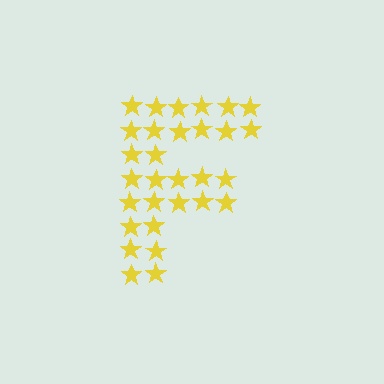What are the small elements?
The small elements are stars.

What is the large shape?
The large shape is the letter F.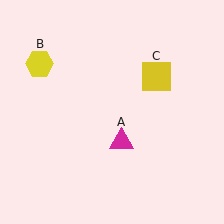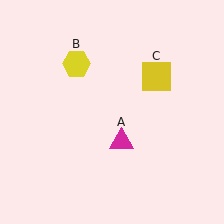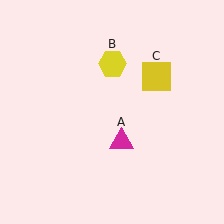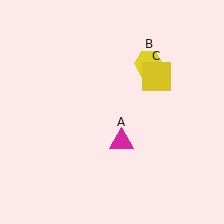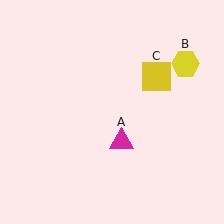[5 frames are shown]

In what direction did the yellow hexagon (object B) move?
The yellow hexagon (object B) moved right.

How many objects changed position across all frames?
1 object changed position: yellow hexagon (object B).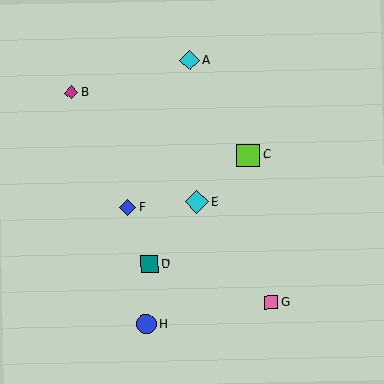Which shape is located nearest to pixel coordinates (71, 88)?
The magenta diamond (labeled B) at (71, 93) is nearest to that location.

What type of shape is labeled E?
Shape E is a cyan diamond.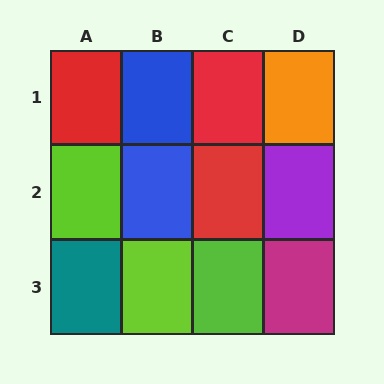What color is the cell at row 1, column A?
Red.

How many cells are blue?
2 cells are blue.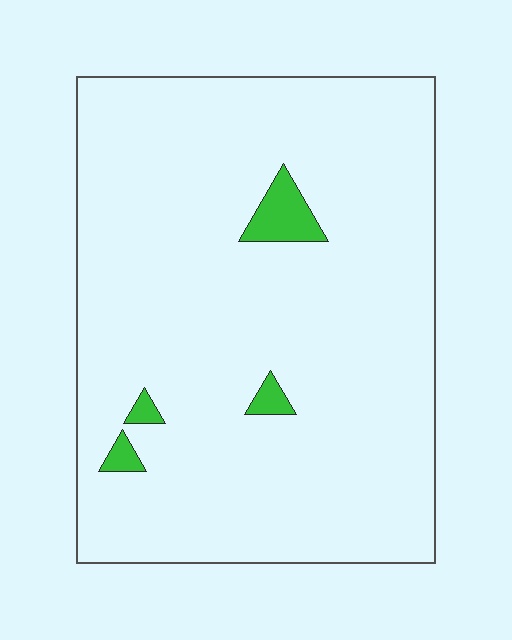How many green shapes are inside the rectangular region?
4.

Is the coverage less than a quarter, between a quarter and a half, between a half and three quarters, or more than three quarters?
Less than a quarter.